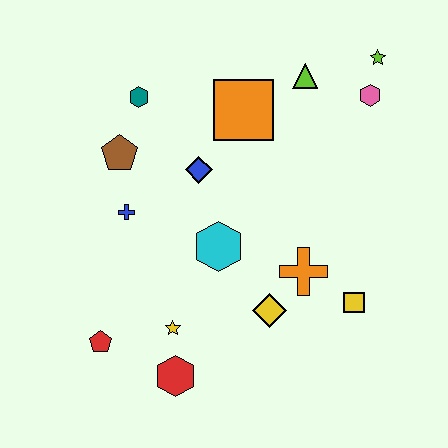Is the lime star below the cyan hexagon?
No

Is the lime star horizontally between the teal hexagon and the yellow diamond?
No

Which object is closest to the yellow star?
The red hexagon is closest to the yellow star.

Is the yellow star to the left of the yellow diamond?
Yes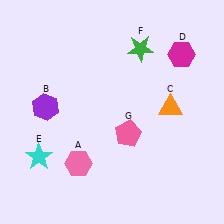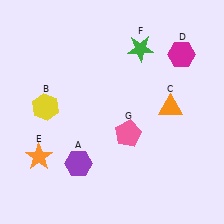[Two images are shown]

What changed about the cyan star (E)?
In Image 1, E is cyan. In Image 2, it changed to orange.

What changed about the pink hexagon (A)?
In Image 1, A is pink. In Image 2, it changed to purple.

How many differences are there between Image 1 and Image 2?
There are 3 differences between the two images.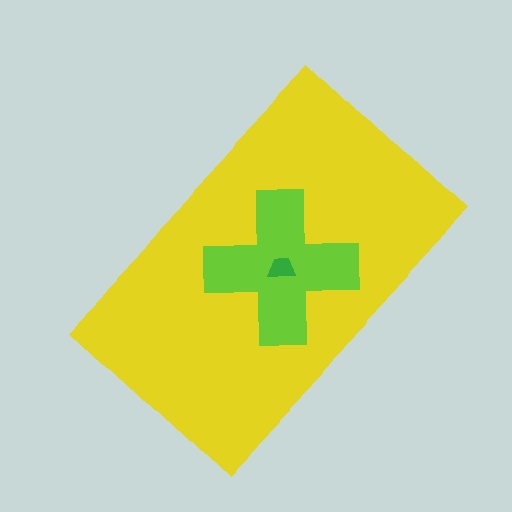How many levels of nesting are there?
3.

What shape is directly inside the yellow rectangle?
The lime cross.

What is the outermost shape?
The yellow rectangle.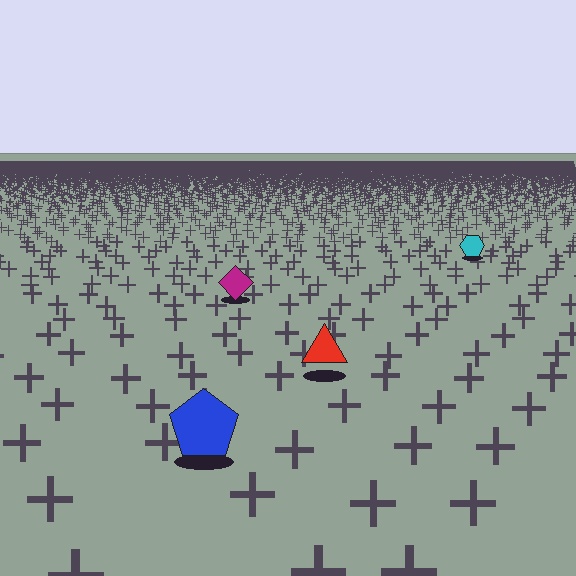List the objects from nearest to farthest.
From nearest to farthest: the blue pentagon, the red triangle, the magenta diamond, the cyan hexagon.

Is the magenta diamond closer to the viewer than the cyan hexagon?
Yes. The magenta diamond is closer — you can tell from the texture gradient: the ground texture is coarser near it.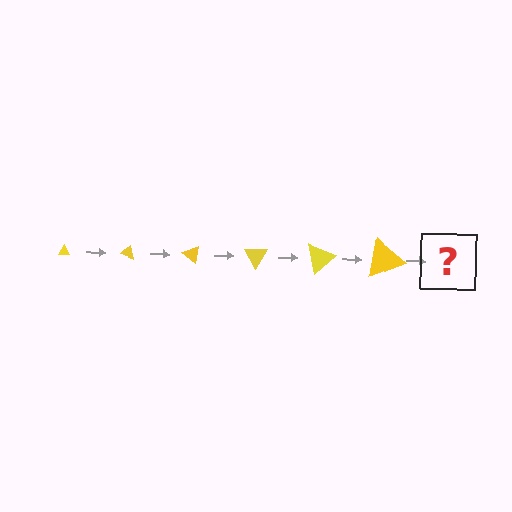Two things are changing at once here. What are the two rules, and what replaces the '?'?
The two rules are that the triangle grows larger each step and it rotates 20 degrees each step. The '?' should be a triangle, larger than the previous one and rotated 120 degrees from the start.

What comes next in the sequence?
The next element should be a triangle, larger than the previous one and rotated 120 degrees from the start.